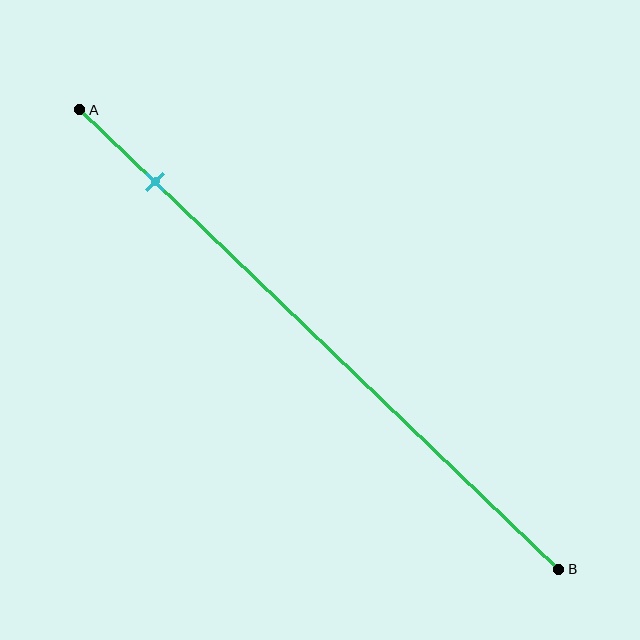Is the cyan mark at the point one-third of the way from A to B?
No, the mark is at about 15% from A, not at the 33% one-third point.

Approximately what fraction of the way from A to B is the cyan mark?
The cyan mark is approximately 15% of the way from A to B.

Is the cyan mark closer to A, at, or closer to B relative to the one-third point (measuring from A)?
The cyan mark is closer to point A than the one-third point of segment AB.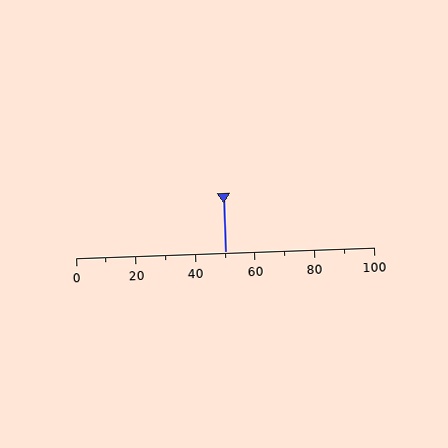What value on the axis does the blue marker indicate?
The marker indicates approximately 50.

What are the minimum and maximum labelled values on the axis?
The axis runs from 0 to 100.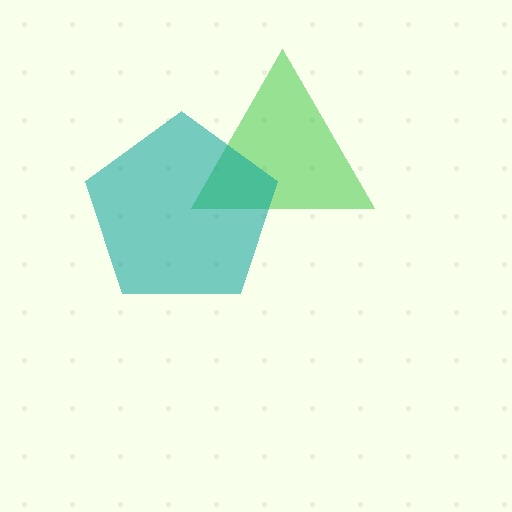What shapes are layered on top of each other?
The layered shapes are: a green triangle, a teal pentagon.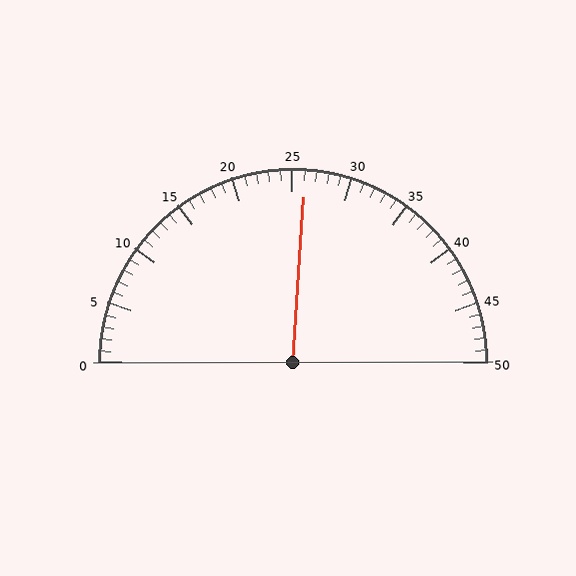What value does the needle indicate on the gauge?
The needle indicates approximately 26.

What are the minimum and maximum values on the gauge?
The gauge ranges from 0 to 50.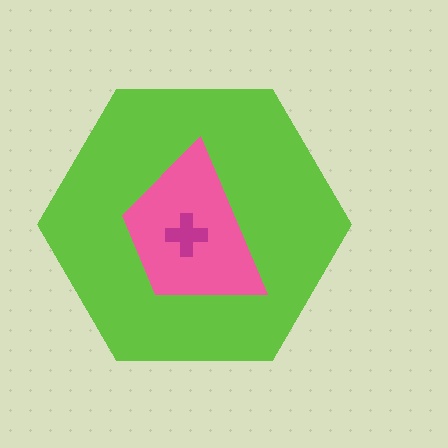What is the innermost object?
The magenta cross.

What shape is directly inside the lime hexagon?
The pink trapezoid.